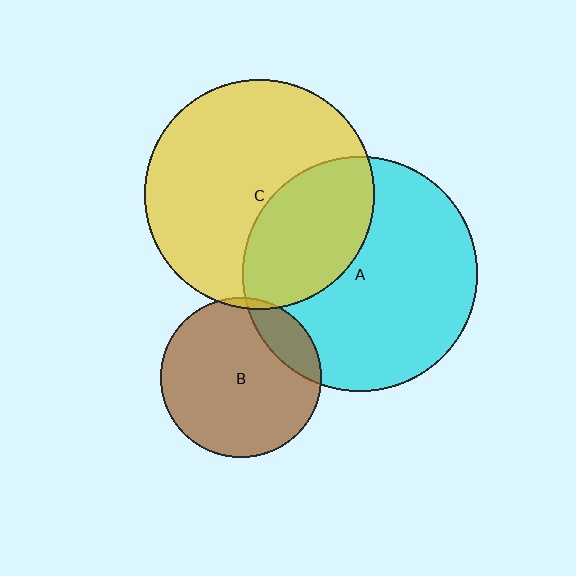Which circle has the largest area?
Circle A (cyan).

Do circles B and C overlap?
Yes.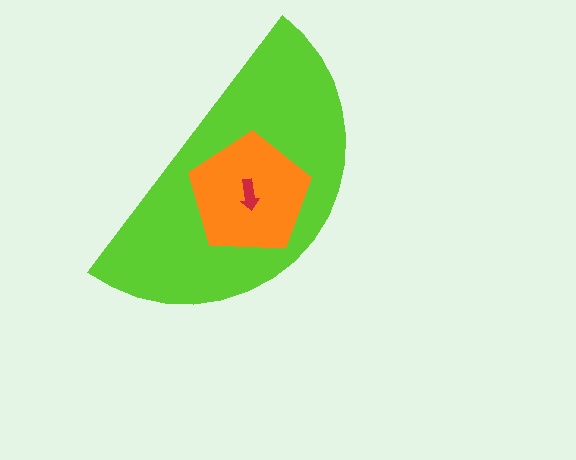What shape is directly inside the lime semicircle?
The orange pentagon.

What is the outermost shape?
The lime semicircle.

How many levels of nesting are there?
3.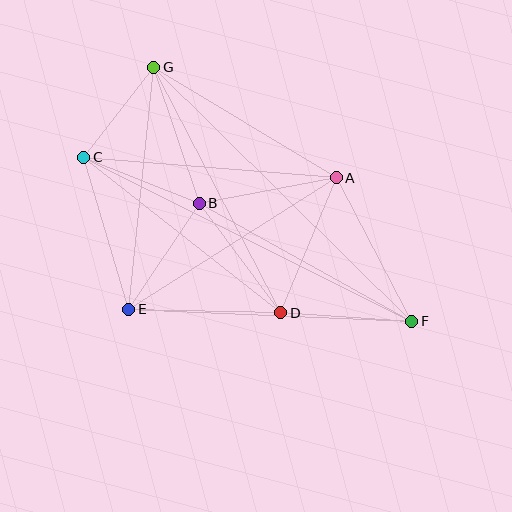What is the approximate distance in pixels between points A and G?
The distance between A and G is approximately 213 pixels.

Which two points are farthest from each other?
Points C and F are farthest from each other.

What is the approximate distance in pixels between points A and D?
The distance between A and D is approximately 146 pixels.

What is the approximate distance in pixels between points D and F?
The distance between D and F is approximately 131 pixels.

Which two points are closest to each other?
Points C and G are closest to each other.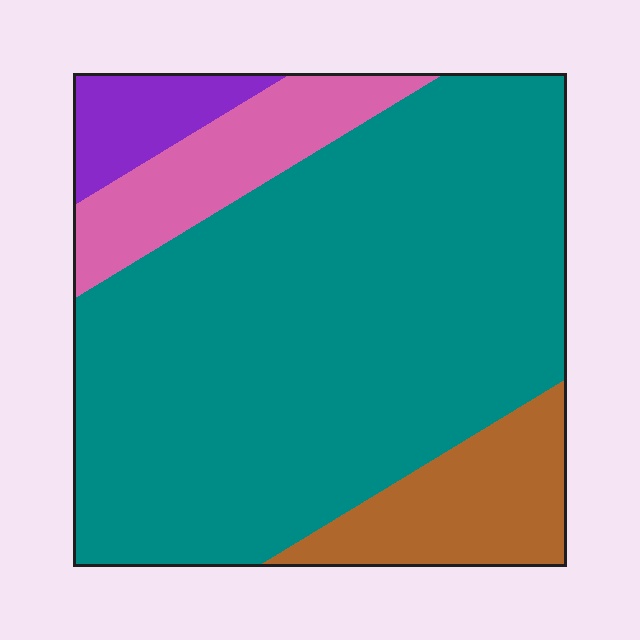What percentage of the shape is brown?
Brown takes up about one eighth (1/8) of the shape.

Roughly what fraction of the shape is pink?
Pink takes up about one eighth (1/8) of the shape.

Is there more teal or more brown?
Teal.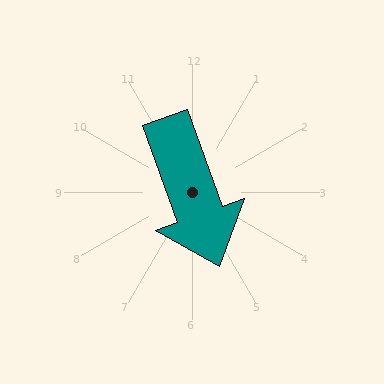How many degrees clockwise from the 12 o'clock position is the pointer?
Approximately 160 degrees.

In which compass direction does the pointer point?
South.